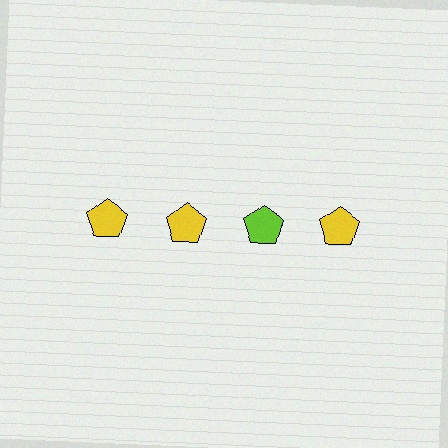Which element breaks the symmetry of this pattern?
The lime pentagon in the top row, center column breaks the symmetry. All other shapes are yellow pentagons.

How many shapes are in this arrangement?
There are 4 shapes arranged in a grid pattern.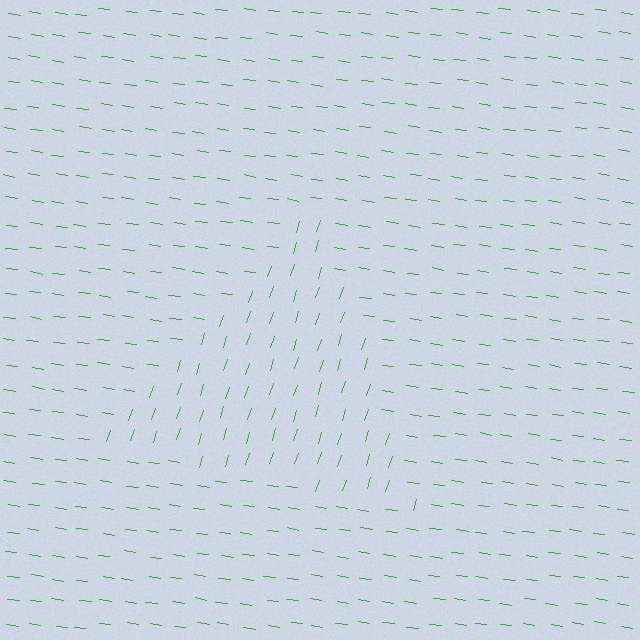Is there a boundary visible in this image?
Yes, there is a texture boundary formed by a change in line orientation.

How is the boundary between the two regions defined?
The boundary is defined purely by a change in line orientation (approximately 80 degrees difference). All lines are the same color and thickness.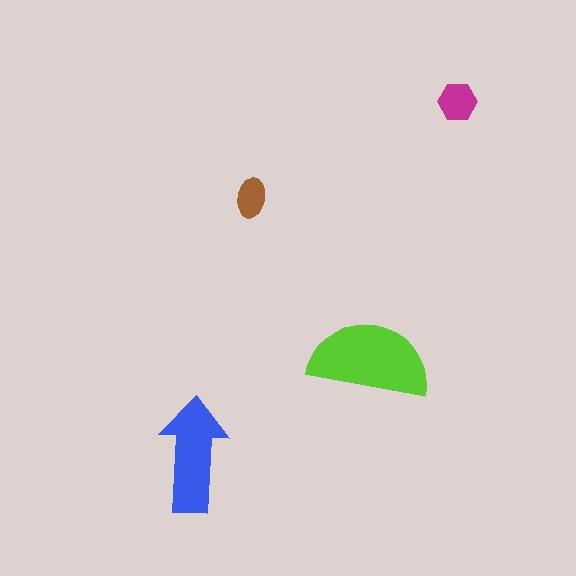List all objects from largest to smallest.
The lime semicircle, the blue arrow, the magenta hexagon, the brown ellipse.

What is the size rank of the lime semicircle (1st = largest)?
1st.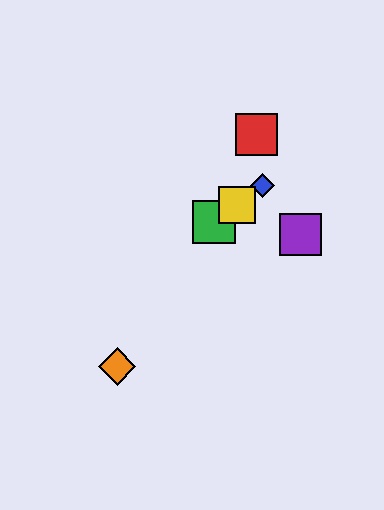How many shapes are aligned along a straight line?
3 shapes (the blue diamond, the green square, the yellow square) are aligned along a straight line.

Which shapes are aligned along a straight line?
The blue diamond, the green square, the yellow square are aligned along a straight line.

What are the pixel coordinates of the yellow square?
The yellow square is at (237, 205).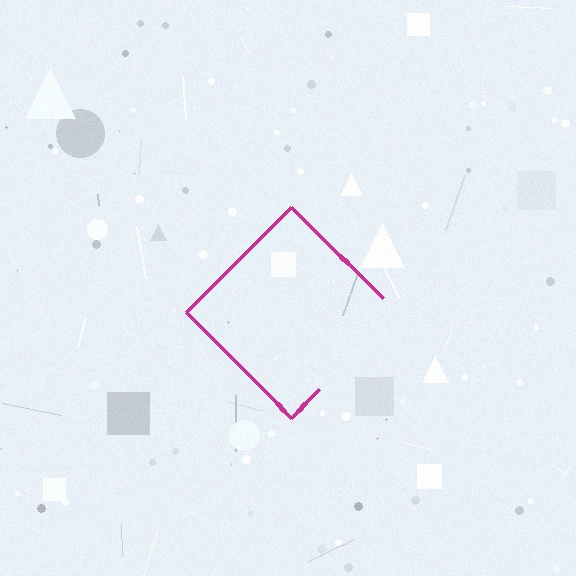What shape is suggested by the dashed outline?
The dashed outline suggests a diamond.